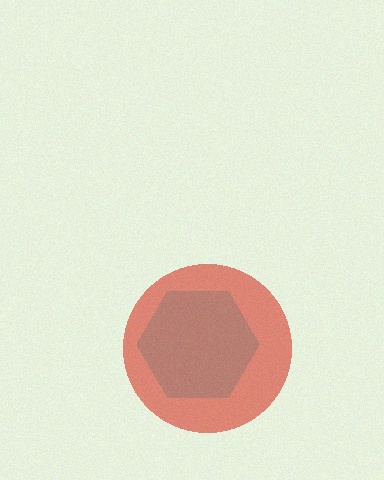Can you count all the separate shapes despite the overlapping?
Yes, there are 2 separate shapes.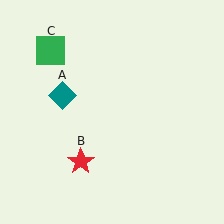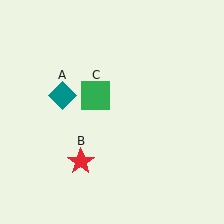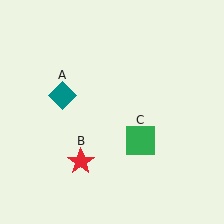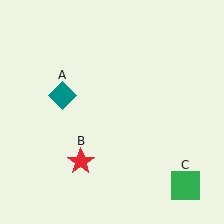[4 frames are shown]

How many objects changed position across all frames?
1 object changed position: green square (object C).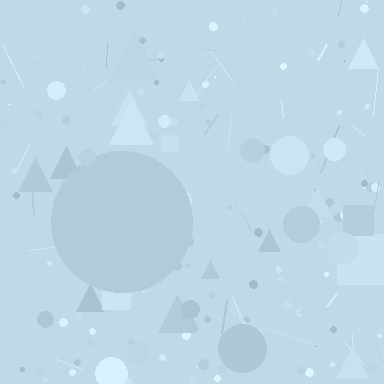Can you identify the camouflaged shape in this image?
The camouflaged shape is a circle.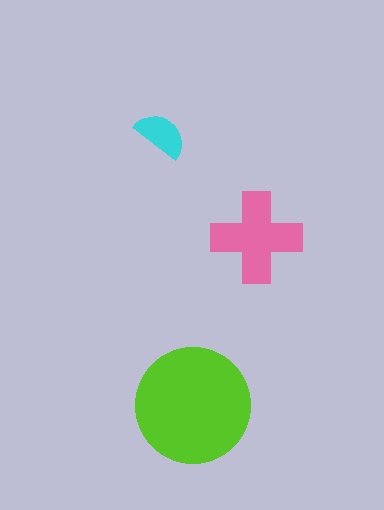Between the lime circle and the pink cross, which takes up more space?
The lime circle.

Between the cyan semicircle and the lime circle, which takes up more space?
The lime circle.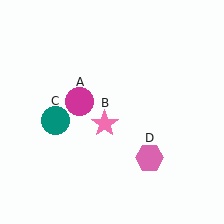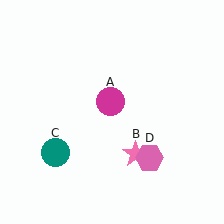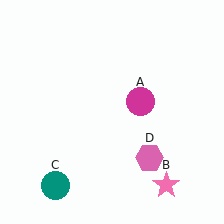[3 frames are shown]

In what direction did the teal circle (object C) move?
The teal circle (object C) moved down.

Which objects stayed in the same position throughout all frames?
Pink hexagon (object D) remained stationary.